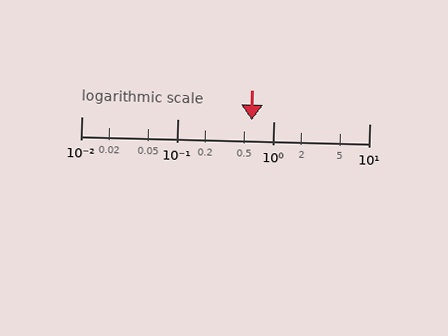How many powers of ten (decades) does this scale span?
The scale spans 3 decades, from 0.01 to 10.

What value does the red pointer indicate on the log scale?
The pointer indicates approximately 0.6.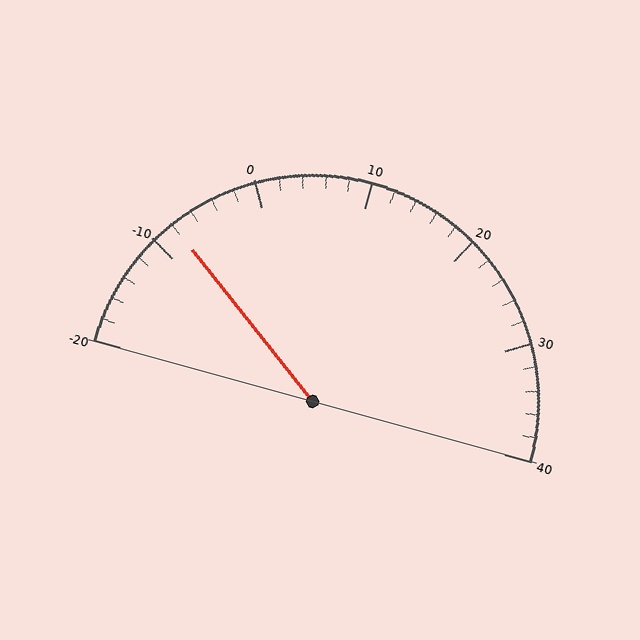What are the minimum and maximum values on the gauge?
The gauge ranges from -20 to 40.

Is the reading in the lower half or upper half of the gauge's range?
The reading is in the lower half of the range (-20 to 40).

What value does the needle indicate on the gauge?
The needle indicates approximately -8.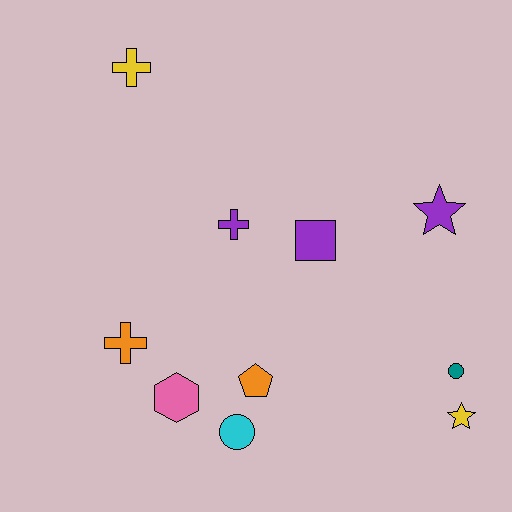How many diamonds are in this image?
There are no diamonds.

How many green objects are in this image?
There are no green objects.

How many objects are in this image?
There are 10 objects.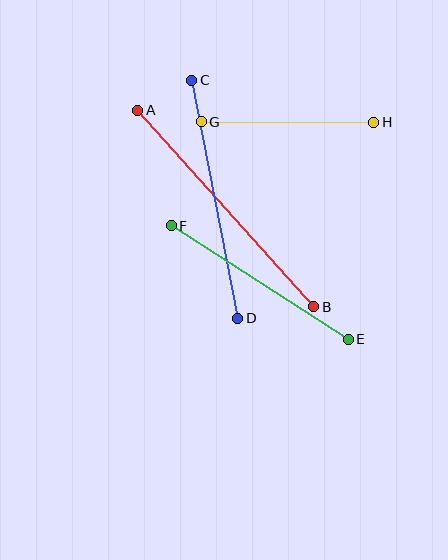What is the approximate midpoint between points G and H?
The midpoint is at approximately (287, 122) pixels.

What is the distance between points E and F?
The distance is approximately 210 pixels.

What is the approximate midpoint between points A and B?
The midpoint is at approximately (226, 208) pixels.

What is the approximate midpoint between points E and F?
The midpoint is at approximately (260, 282) pixels.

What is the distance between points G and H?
The distance is approximately 172 pixels.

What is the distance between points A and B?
The distance is approximately 264 pixels.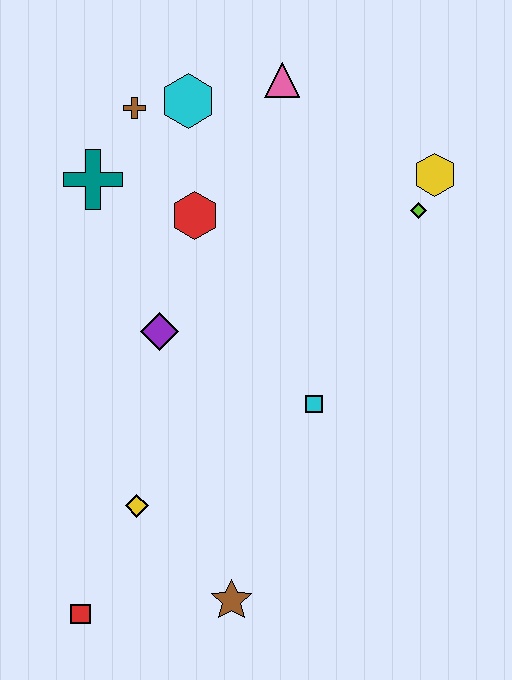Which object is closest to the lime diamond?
The yellow hexagon is closest to the lime diamond.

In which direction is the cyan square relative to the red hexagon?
The cyan square is below the red hexagon.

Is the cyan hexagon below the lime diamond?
No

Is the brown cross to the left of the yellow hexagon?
Yes